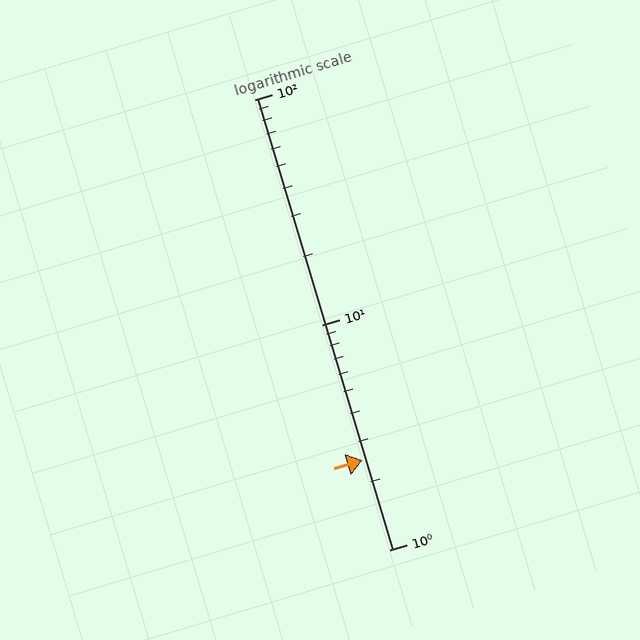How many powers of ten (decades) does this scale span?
The scale spans 2 decades, from 1 to 100.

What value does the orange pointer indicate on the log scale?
The pointer indicates approximately 2.5.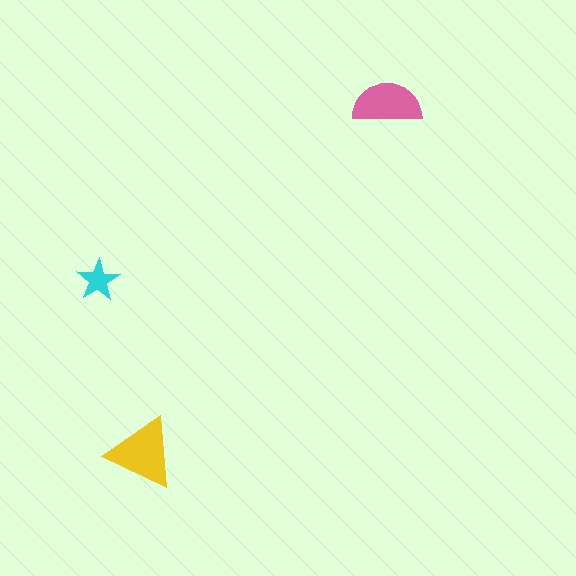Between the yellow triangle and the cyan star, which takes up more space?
The yellow triangle.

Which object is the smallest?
The cyan star.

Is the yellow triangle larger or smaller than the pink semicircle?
Larger.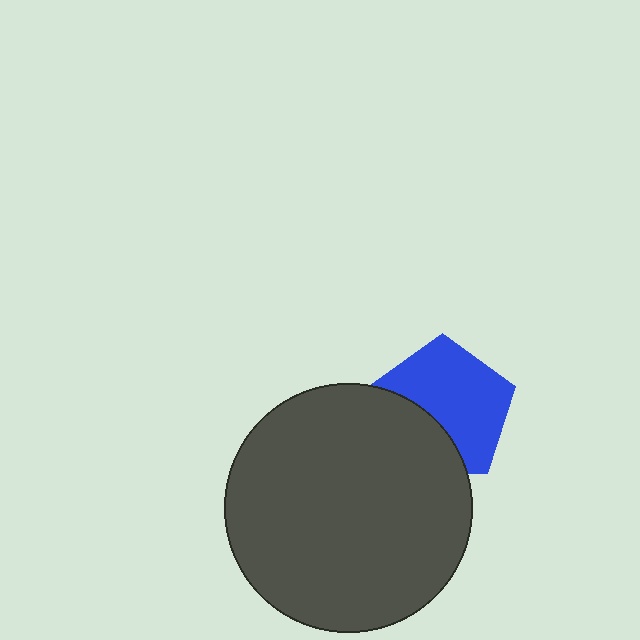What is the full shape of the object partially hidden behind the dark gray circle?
The partially hidden object is a blue pentagon.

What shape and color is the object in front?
The object in front is a dark gray circle.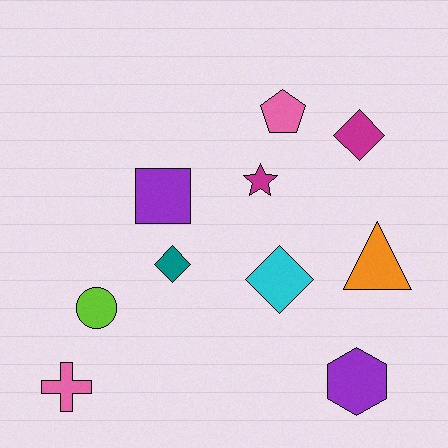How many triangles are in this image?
There is 1 triangle.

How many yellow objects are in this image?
There are no yellow objects.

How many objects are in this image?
There are 10 objects.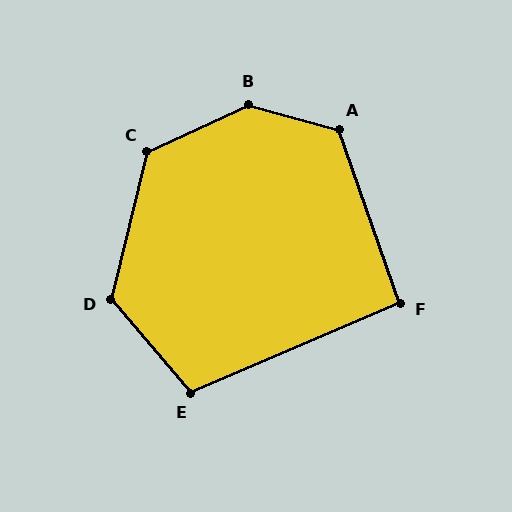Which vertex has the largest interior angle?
B, at approximately 140 degrees.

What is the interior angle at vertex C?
Approximately 128 degrees (obtuse).